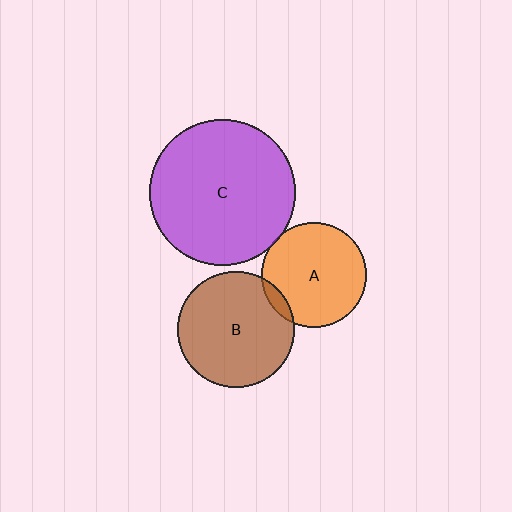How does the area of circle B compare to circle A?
Approximately 1.2 times.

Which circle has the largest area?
Circle C (purple).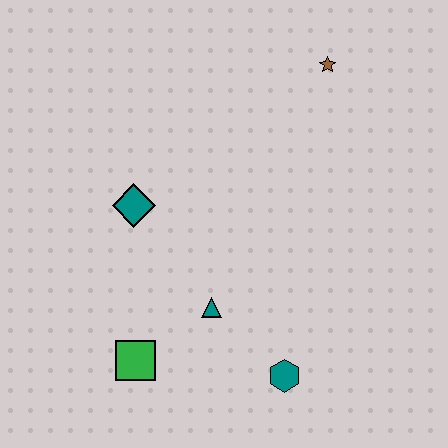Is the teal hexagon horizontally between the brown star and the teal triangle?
Yes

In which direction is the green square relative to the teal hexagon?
The green square is to the left of the teal hexagon.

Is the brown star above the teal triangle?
Yes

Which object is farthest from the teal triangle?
The brown star is farthest from the teal triangle.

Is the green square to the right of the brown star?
No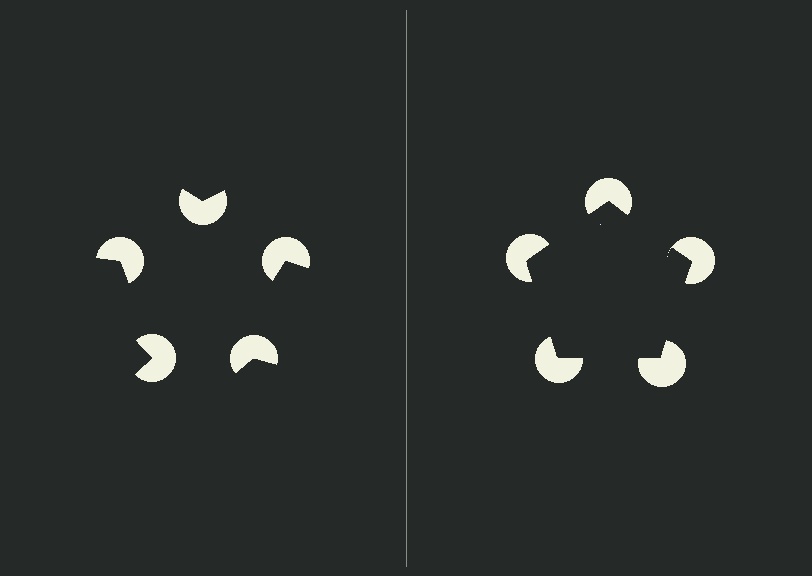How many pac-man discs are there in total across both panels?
10 — 5 on each side.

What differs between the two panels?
The pac-man discs are positioned identically on both sides; only the wedge orientations differ. On the right they align to a pentagon; on the left they are misaligned.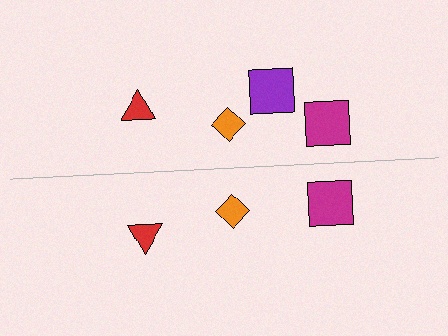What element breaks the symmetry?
A purple square is missing from the bottom side.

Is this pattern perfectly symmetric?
No, the pattern is not perfectly symmetric. A purple square is missing from the bottom side.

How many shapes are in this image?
There are 7 shapes in this image.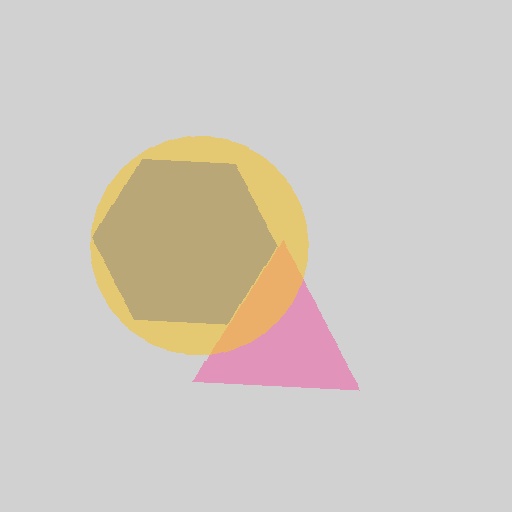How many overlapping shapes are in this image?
There are 3 overlapping shapes in the image.